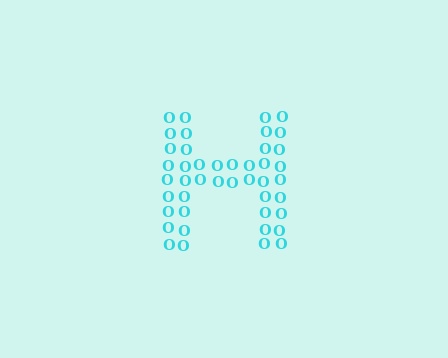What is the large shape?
The large shape is the letter H.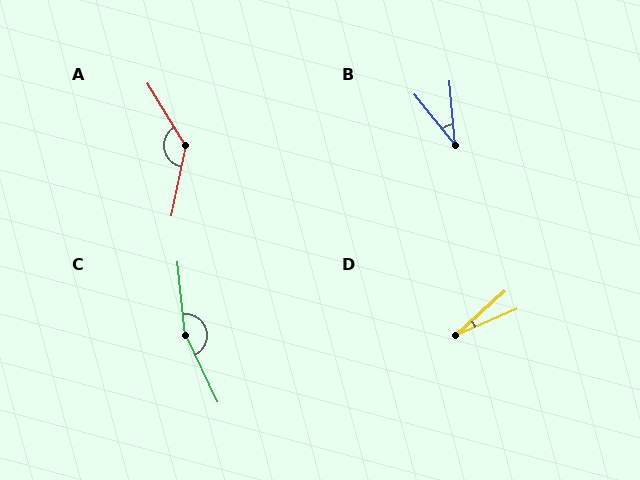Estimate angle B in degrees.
Approximately 33 degrees.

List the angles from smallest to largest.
D (19°), B (33°), A (137°), C (160°).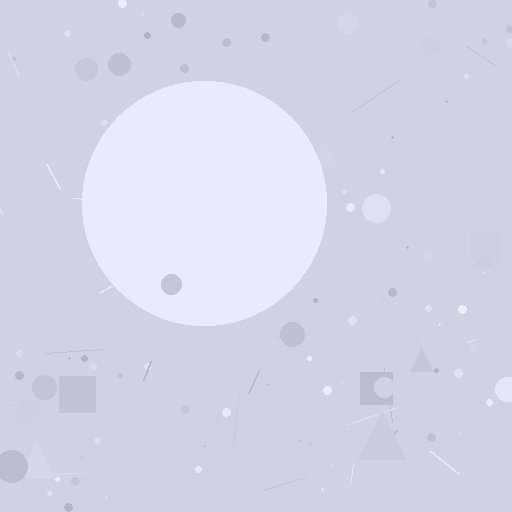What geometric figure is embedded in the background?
A circle is embedded in the background.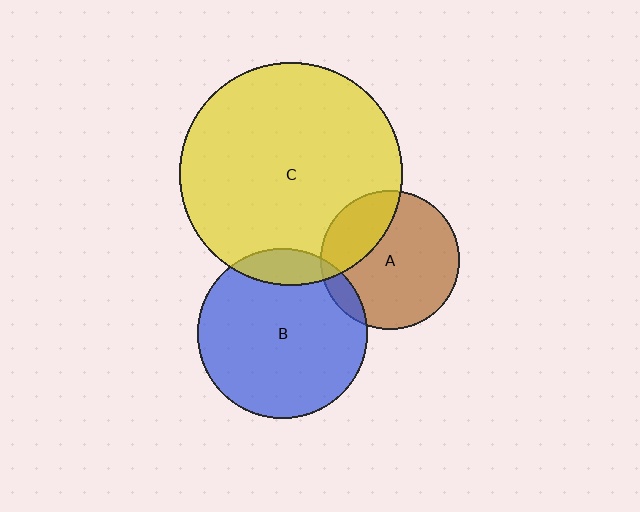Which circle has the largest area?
Circle C (yellow).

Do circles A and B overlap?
Yes.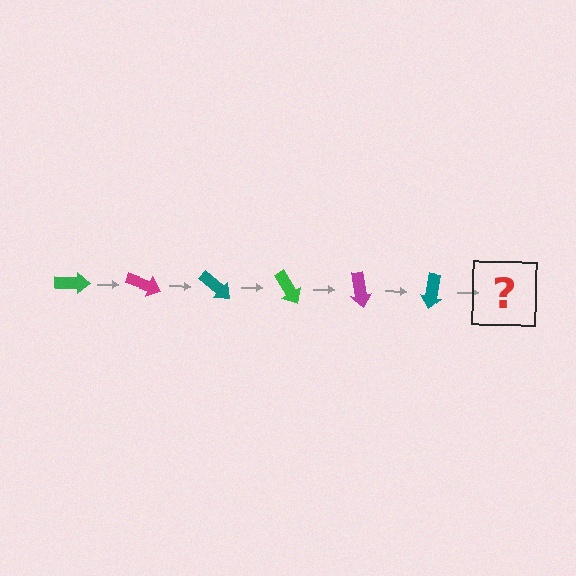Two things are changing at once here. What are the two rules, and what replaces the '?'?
The two rules are that it rotates 20 degrees each step and the color cycles through green, magenta, and teal. The '?' should be a green arrow, rotated 120 degrees from the start.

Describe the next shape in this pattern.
It should be a green arrow, rotated 120 degrees from the start.